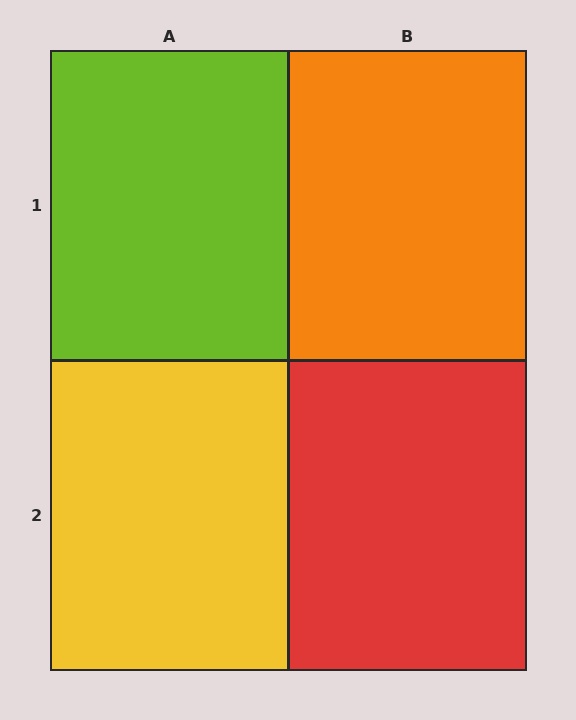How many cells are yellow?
1 cell is yellow.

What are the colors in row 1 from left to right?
Lime, orange.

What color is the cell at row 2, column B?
Red.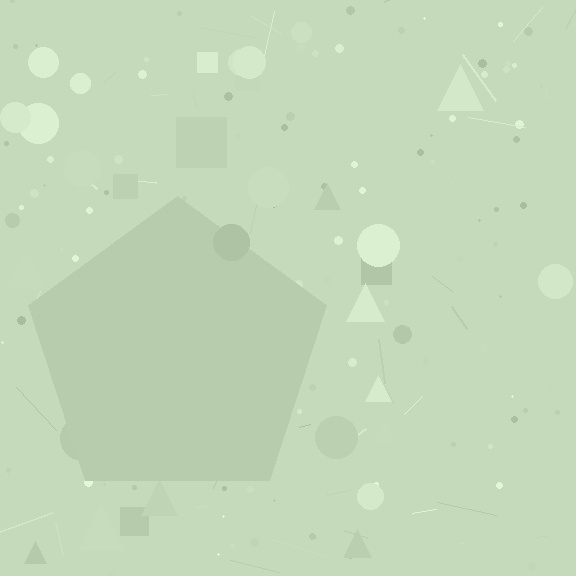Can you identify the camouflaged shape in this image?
The camouflaged shape is a pentagon.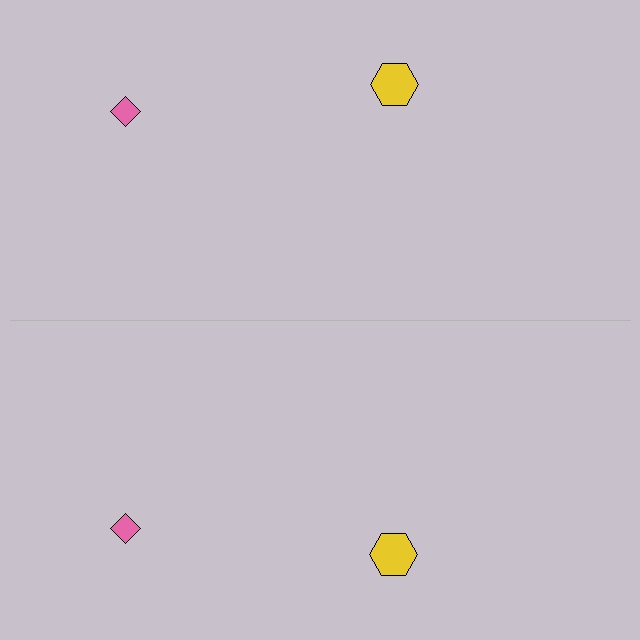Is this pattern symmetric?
Yes, this pattern has bilateral (reflection) symmetry.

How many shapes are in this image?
There are 4 shapes in this image.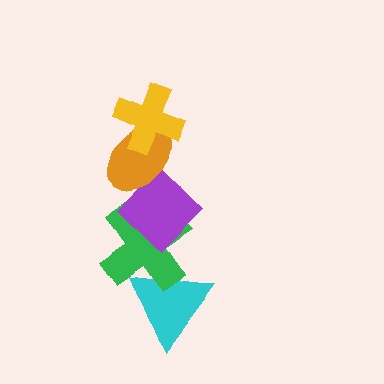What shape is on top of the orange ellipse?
The yellow cross is on top of the orange ellipse.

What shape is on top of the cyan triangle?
The green cross is on top of the cyan triangle.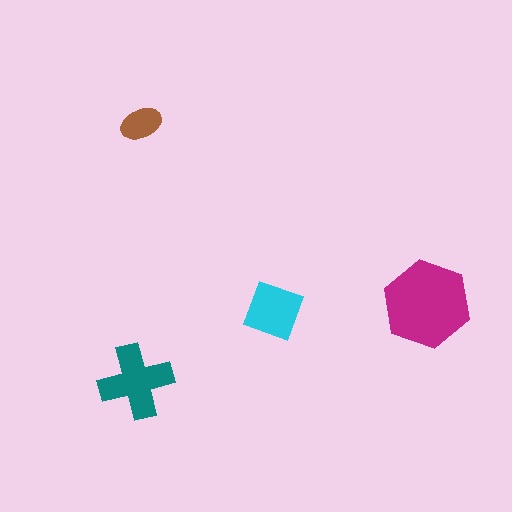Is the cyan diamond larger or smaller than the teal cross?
Smaller.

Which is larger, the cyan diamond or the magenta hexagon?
The magenta hexagon.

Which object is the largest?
The magenta hexagon.